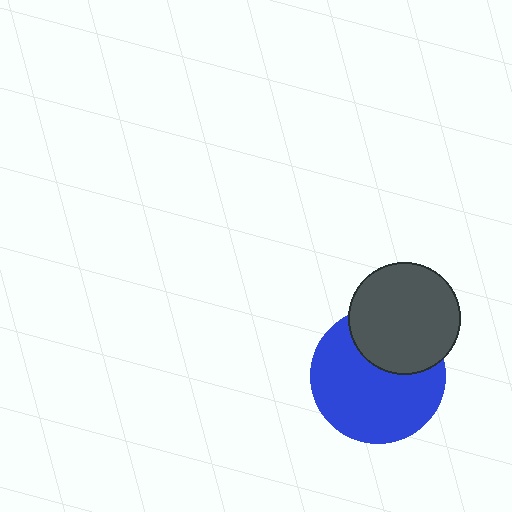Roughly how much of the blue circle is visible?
Most of it is visible (roughly 68%).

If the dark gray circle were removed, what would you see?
You would see the complete blue circle.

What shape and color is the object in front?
The object in front is a dark gray circle.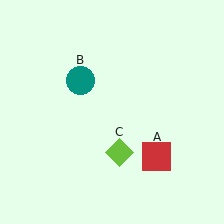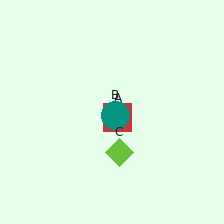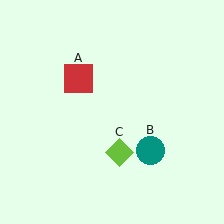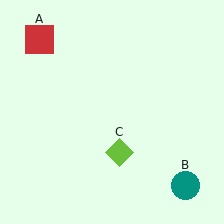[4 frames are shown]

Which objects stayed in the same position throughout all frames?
Lime diamond (object C) remained stationary.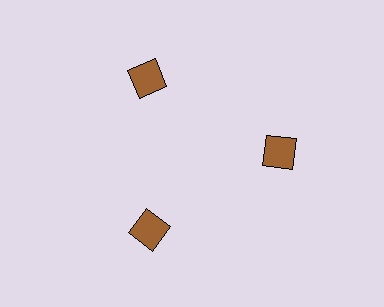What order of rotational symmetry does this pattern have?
This pattern has 3-fold rotational symmetry.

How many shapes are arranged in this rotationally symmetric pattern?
There are 3 shapes, arranged in 3 groups of 1.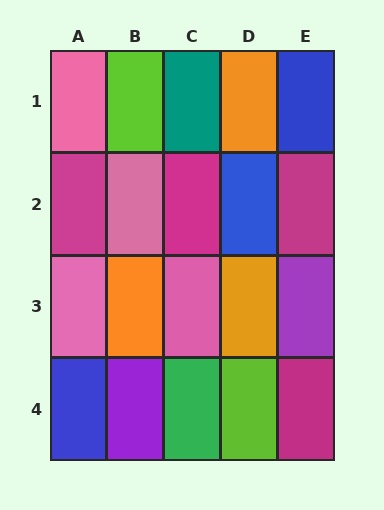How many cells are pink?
4 cells are pink.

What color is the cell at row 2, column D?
Blue.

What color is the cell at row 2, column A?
Magenta.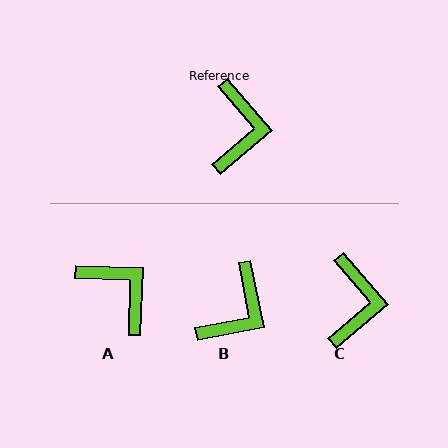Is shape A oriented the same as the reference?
No, it is off by about 48 degrees.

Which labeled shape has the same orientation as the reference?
C.